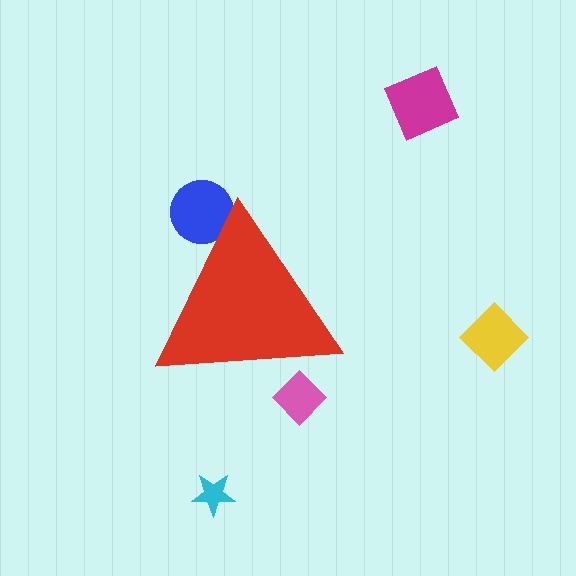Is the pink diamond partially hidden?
Yes, the pink diamond is partially hidden behind the red triangle.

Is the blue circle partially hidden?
Yes, the blue circle is partially hidden behind the red triangle.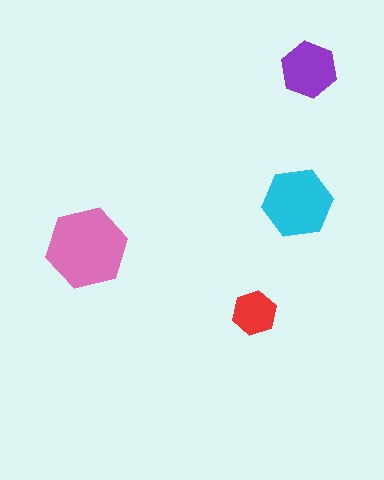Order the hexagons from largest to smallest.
the pink one, the cyan one, the purple one, the red one.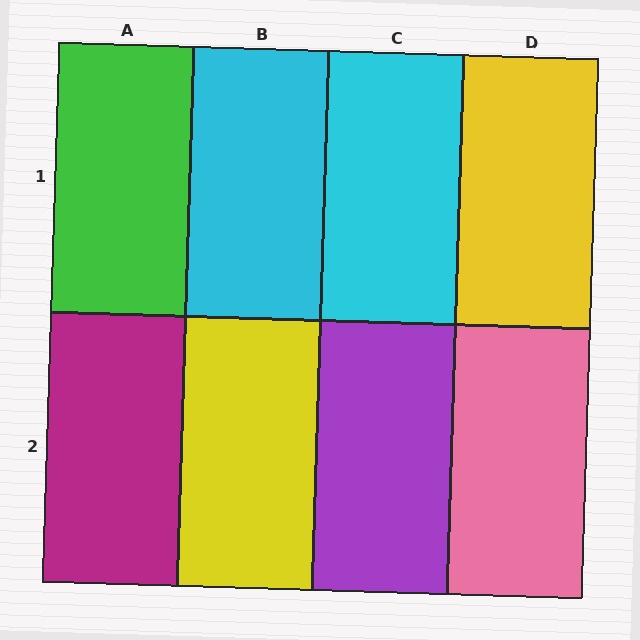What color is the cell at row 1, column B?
Cyan.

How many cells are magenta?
1 cell is magenta.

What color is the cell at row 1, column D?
Yellow.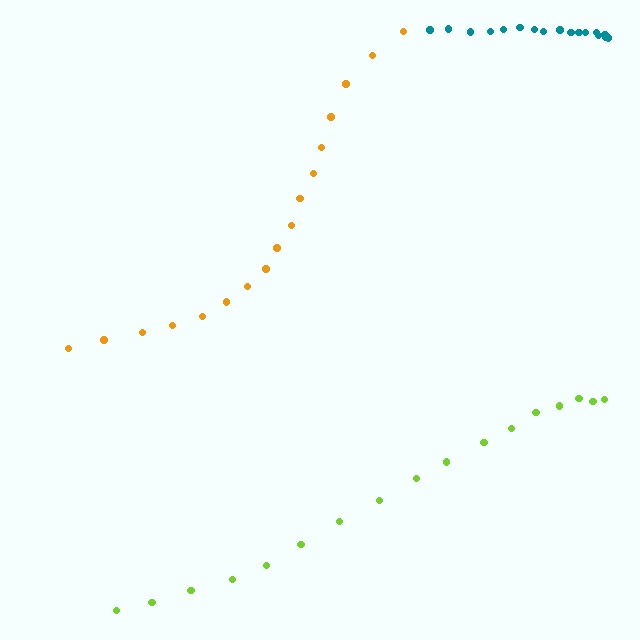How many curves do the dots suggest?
There are 3 distinct paths.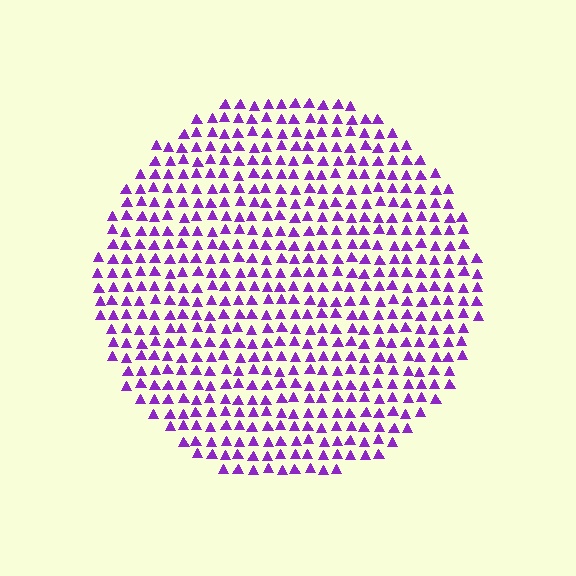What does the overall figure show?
The overall figure shows a circle.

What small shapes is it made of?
It is made of small triangles.